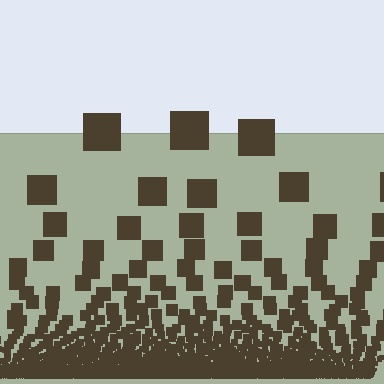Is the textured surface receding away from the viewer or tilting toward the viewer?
The surface appears to tilt toward the viewer. Texture elements get larger and sparser toward the top.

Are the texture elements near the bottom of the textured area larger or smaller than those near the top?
Smaller. The gradient is inverted — elements near the bottom are smaller and denser.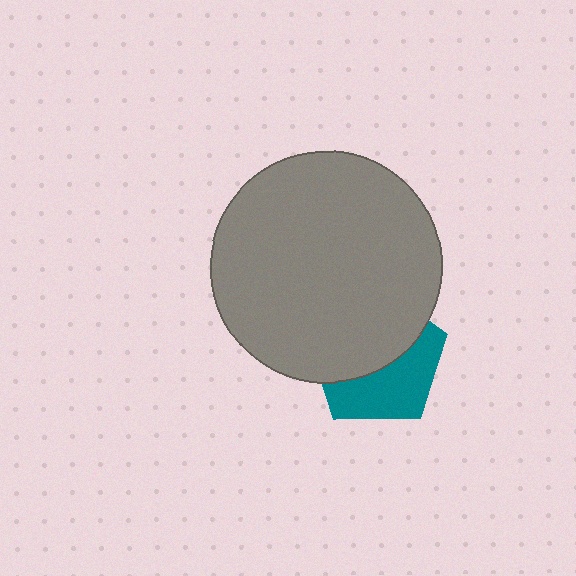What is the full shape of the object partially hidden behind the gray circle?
The partially hidden object is a teal pentagon.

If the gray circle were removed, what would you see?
You would see the complete teal pentagon.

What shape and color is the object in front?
The object in front is a gray circle.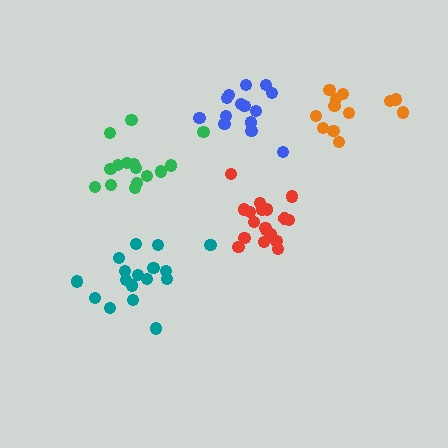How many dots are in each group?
Group 1: 14 dots, Group 2: 17 dots, Group 3: 18 dots, Group 4: 15 dots, Group 5: 12 dots (76 total).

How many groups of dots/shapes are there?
There are 5 groups.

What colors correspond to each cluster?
The clusters are colored: blue, teal, red, green, orange.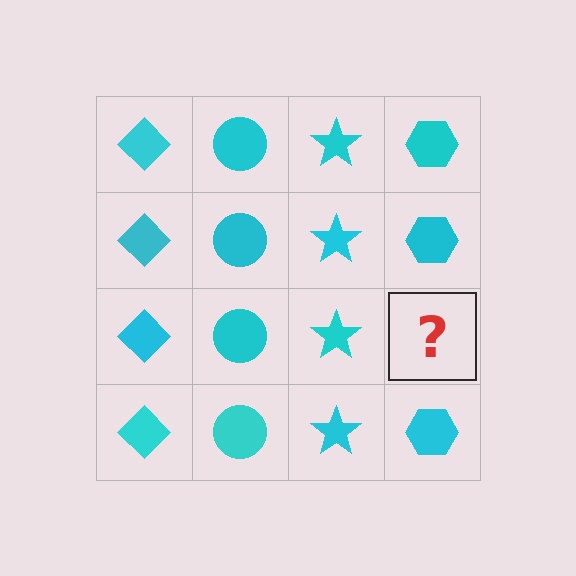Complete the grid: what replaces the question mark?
The question mark should be replaced with a cyan hexagon.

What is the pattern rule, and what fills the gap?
The rule is that each column has a consistent shape. The gap should be filled with a cyan hexagon.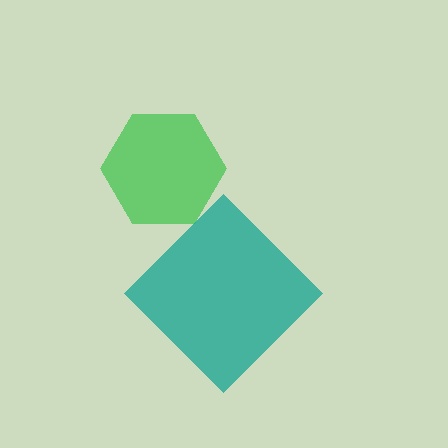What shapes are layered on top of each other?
The layered shapes are: a green hexagon, a teal diamond.